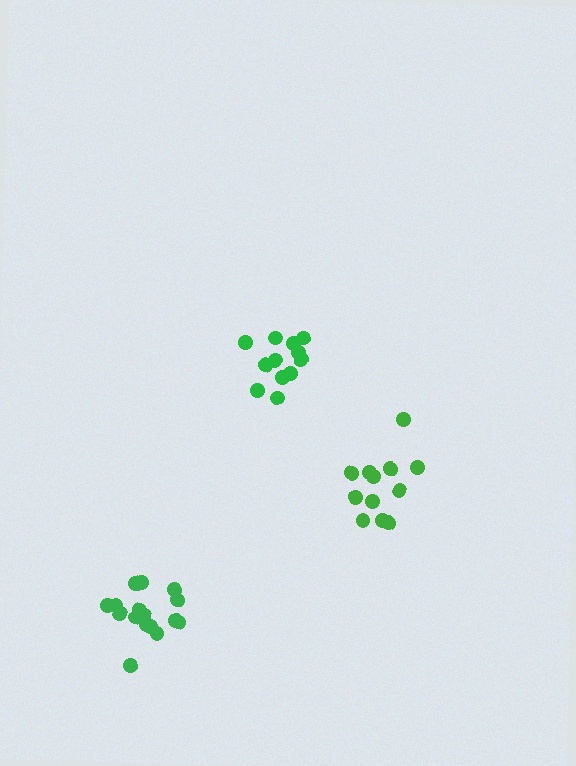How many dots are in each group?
Group 1: 12 dots, Group 2: 16 dots, Group 3: 12 dots (40 total).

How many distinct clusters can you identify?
There are 3 distinct clusters.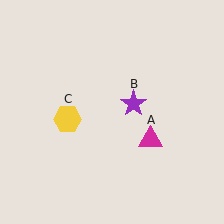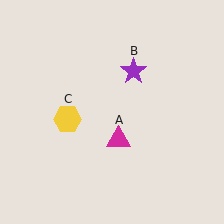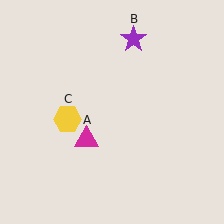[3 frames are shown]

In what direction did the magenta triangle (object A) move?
The magenta triangle (object A) moved left.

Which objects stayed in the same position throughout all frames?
Yellow hexagon (object C) remained stationary.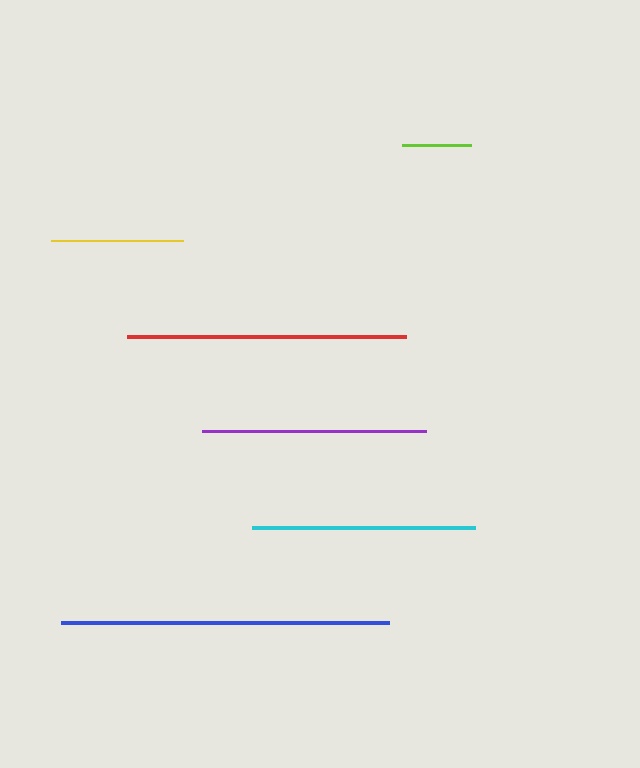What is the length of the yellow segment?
The yellow segment is approximately 132 pixels long.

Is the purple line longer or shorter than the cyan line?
The purple line is longer than the cyan line.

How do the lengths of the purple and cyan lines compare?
The purple and cyan lines are approximately the same length.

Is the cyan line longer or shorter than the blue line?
The blue line is longer than the cyan line.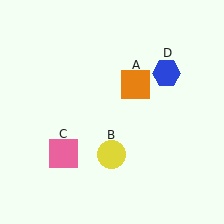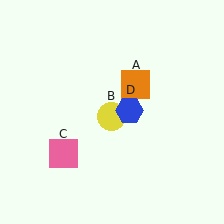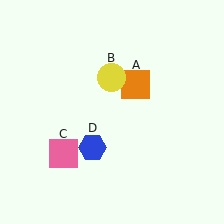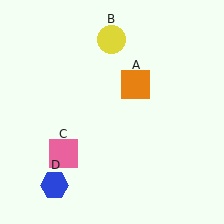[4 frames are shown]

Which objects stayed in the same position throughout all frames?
Orange square (object A) and pink square (object C) remained stationary.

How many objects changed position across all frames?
2 objects changed position: yellow circle (object B), blue hexagon (object D).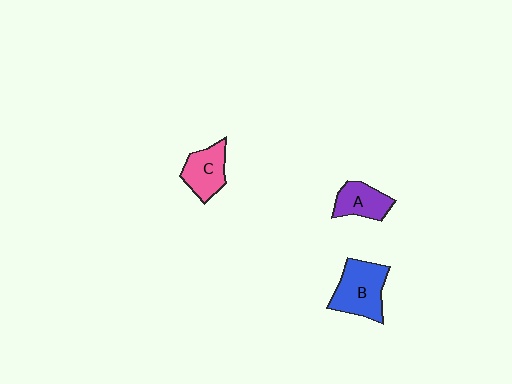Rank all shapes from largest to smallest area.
From largest to smallest: B (blue), C (pink), A (purple).